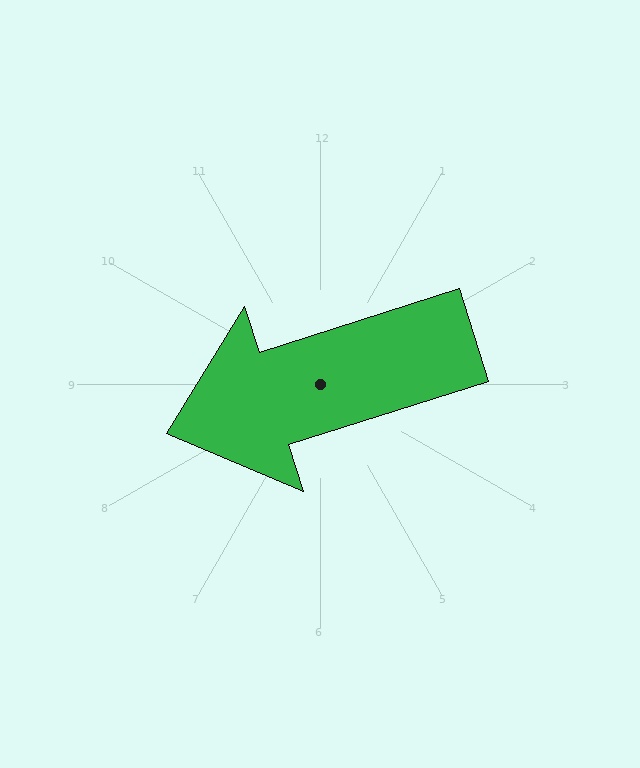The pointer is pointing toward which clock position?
Roughly 8 o'clock.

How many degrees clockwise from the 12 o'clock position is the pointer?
Approximately 252 degrees.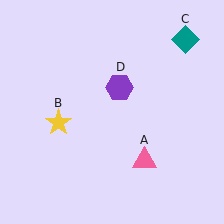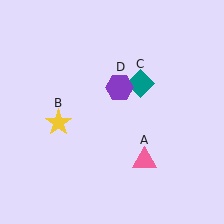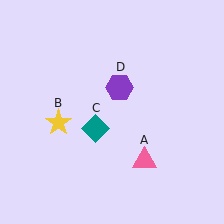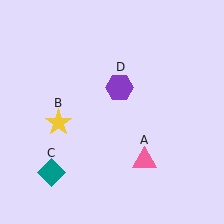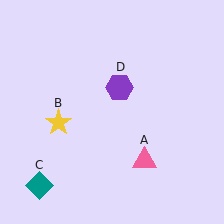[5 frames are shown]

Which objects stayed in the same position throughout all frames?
Pink triangle (object A) and yellow star (object B) and purple hexagon (object D) remained stationary.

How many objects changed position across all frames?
1 object changed position: teal diamond (object C).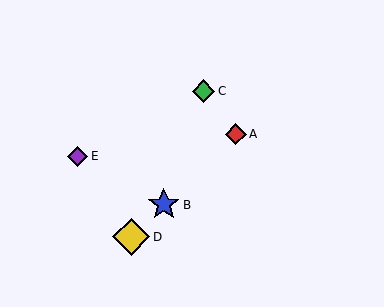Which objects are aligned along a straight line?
Objects A, B, D are aligned along a straight line.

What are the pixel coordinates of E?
Object E is at (77, 156).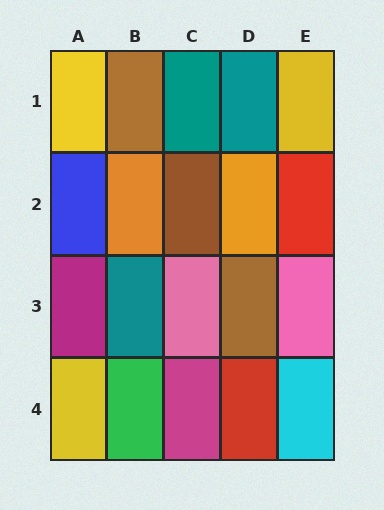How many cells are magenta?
2 cells are magenta.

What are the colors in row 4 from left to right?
Yellow, green, magenta, red, cyan.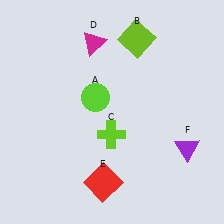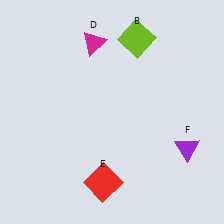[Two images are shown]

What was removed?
The lime circle (A), the lime cross (C) were removed in Image 2.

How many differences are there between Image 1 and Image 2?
There are 2 differences between the two images.